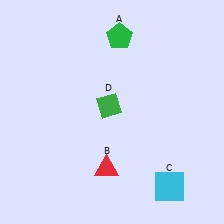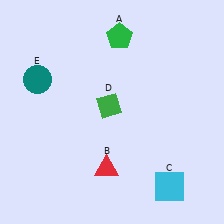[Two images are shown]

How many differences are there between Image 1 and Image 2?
There is 1 difference between the two images.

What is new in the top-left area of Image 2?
A teal circle (E) was added in the top-left area of Image 2.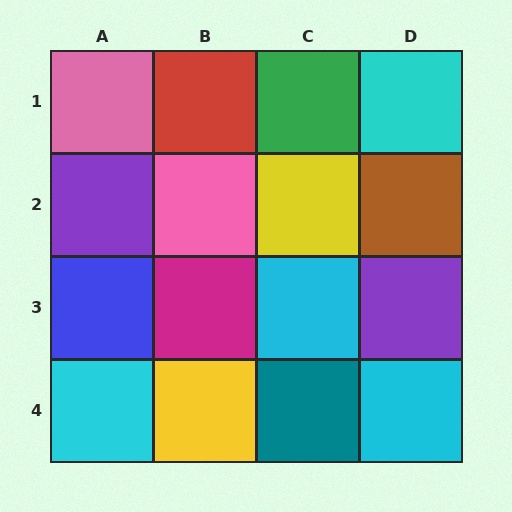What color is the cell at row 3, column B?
Magenta.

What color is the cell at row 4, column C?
Teal.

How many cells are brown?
1 cell is brown.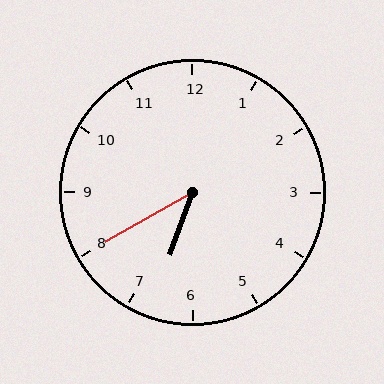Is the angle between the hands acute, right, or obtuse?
It is acute.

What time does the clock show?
6:40.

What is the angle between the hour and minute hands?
Approximately 40 degrees.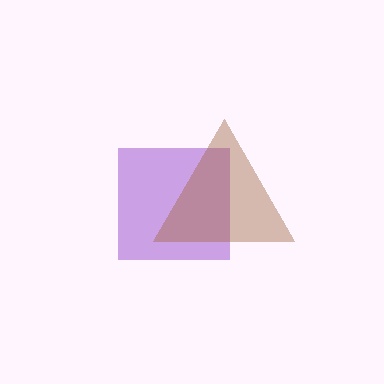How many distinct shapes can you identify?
There are 2 distinct shapes: a purple square, a brown triangle.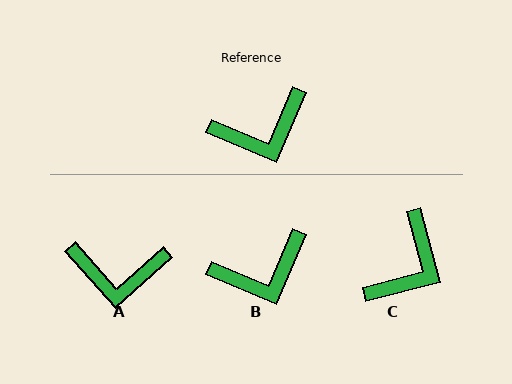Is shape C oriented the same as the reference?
No, it is off by about 38 degrees.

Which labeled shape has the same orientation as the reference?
B.